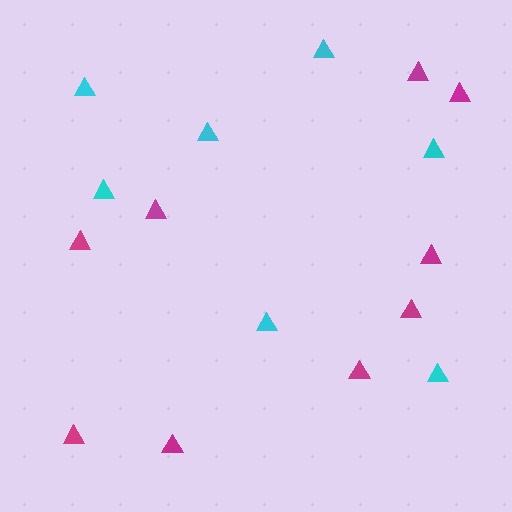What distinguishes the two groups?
There are 2 groups: one group of magenta triangles (9) and one group of cyan triangles (7).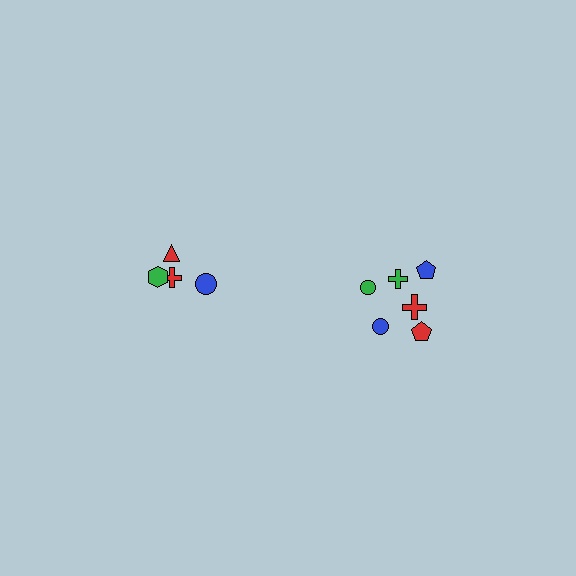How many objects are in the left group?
There are 4 objects.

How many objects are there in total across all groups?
There are 10 objects.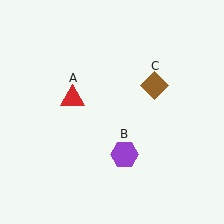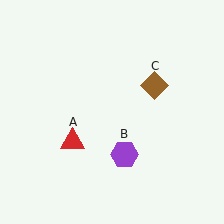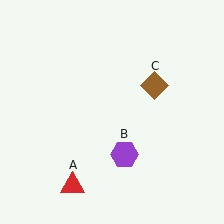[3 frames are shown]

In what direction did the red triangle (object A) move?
The red triangle (object A) moved down.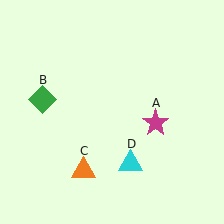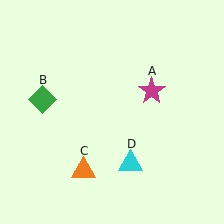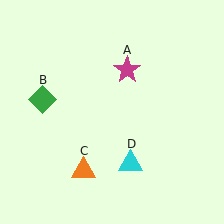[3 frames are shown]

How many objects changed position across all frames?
1 object changed position: magenta star (object A).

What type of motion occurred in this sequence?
The magenta star (object A) rotated counterclockwise around the center of the scene.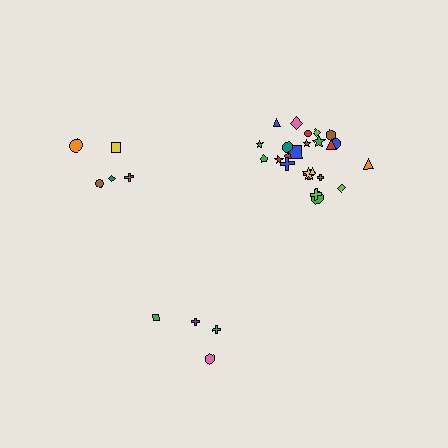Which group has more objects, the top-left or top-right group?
The top-right group.